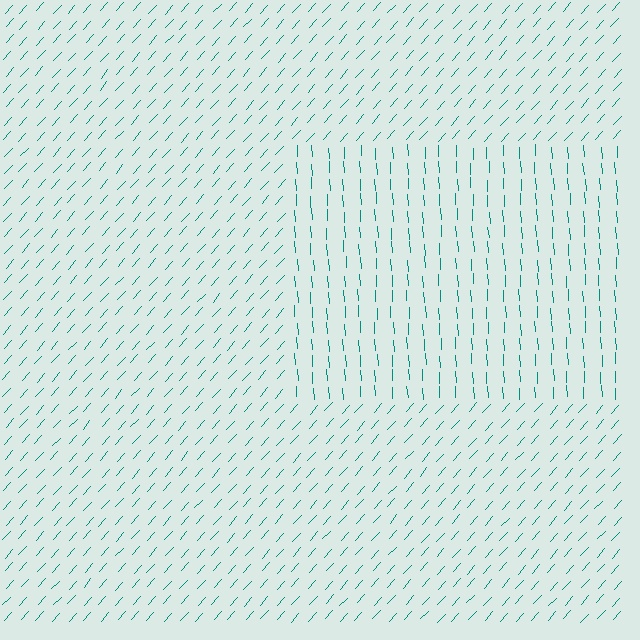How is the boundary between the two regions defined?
The boundary is defined purely by a change in line orientation (approximately 45 degrees difference). All lines are the same color and thickness.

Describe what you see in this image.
The image is filled with small teal line segments. A rectangle region in the image has lines oriented differently from the surrounding lines, creating a visible texture boundary.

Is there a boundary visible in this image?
Yes, there is a texture boundary formed by a change in line orientation.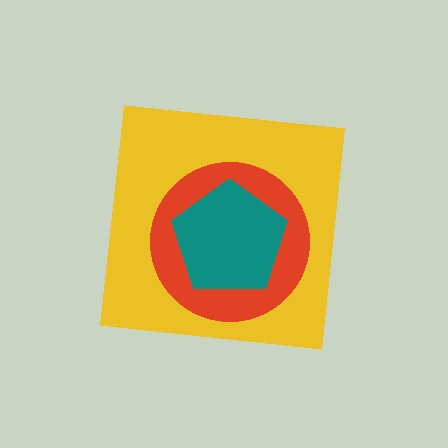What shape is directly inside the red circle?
The teal pentagon.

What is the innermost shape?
The teal pentagon.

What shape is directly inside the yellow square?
The red circle.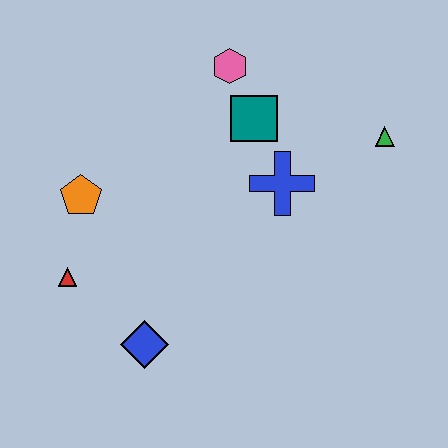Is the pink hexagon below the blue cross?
No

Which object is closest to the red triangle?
The orange pentagon is closest to the red triangle.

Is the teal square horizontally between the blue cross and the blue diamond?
Yes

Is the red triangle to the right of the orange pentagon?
No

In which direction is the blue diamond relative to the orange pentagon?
The blue diamond is below the orange pentagon.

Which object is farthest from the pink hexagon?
The blue diamond is farthest from the pink hexagon.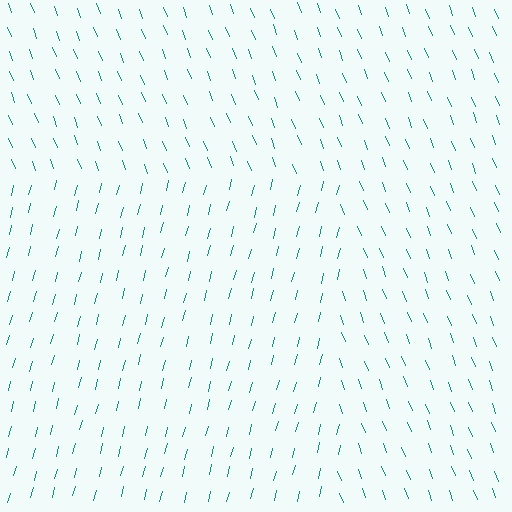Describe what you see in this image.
The image is filled with small teal line segments. A rectangle region in the image has lines oriented differently from the surrounding lines, creating a visible texture boundary.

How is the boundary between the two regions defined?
The boundary is defined purely by a change in line orientation (approximately 36 degrees difference). All lines are the same color and thickness.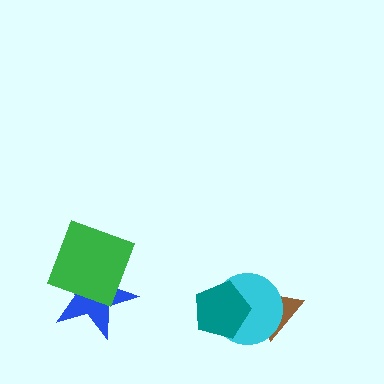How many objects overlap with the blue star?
1 object overlaps with the blue star.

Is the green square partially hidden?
No, no other shape covers it.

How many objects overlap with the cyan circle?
2 objects overlap with the cyan circle.